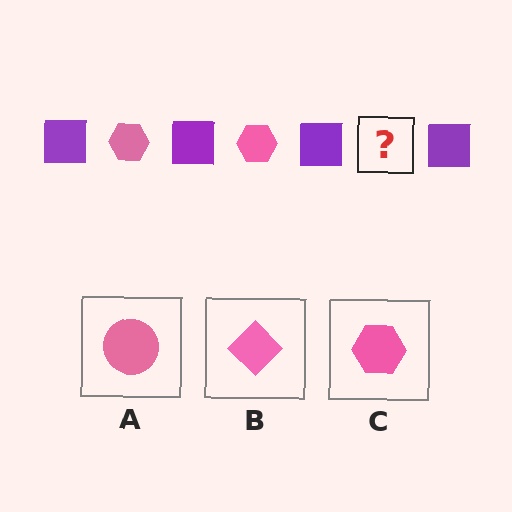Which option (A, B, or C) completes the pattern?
C.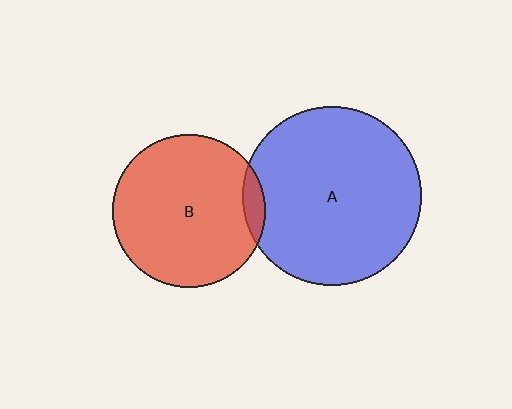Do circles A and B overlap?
Yes.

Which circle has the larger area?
Circle A (blue).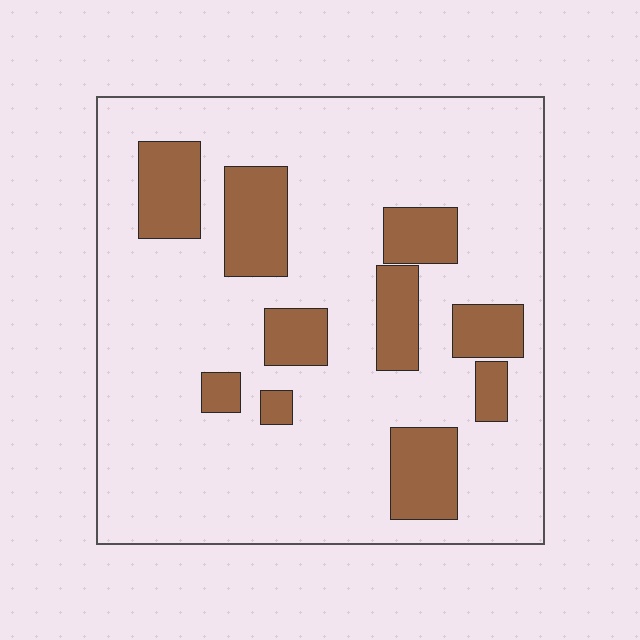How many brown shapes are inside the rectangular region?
10.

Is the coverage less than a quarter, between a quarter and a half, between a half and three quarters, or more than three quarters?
Less than a quarter.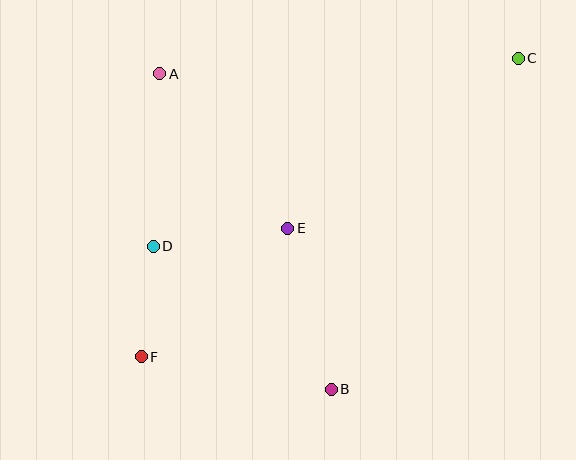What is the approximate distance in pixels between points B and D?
The distance between B and D is approximately 228 pixels.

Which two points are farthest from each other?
Points C and F are farthest from each other.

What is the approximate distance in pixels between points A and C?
The distance between A and C is approximately 359 pixels.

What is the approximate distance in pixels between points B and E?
The distance between B and E is approximately 167 pixels.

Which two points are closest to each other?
Points D and F are closest to each other.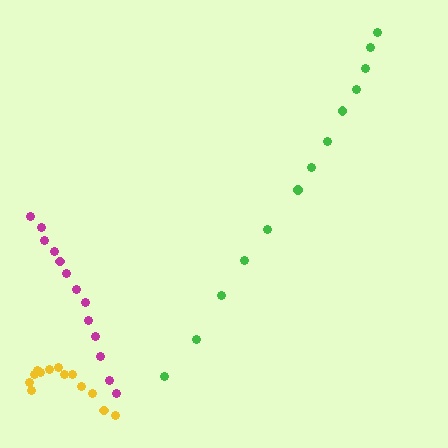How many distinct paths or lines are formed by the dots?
There are 3 distinct paths.